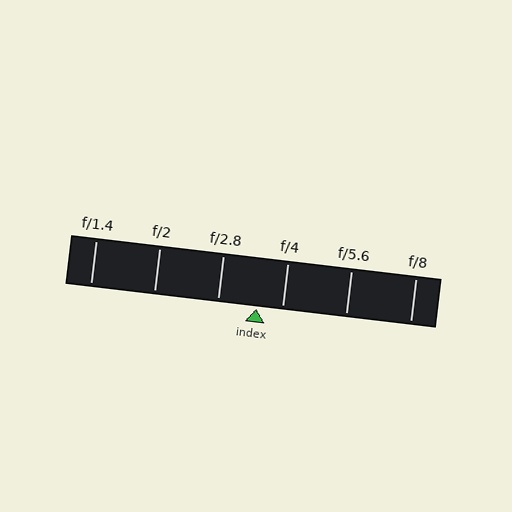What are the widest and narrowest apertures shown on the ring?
The widest aperture shown is f/1.4 and the narrowest is f/8.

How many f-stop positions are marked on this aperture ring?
There are 6 f-stop positions marked.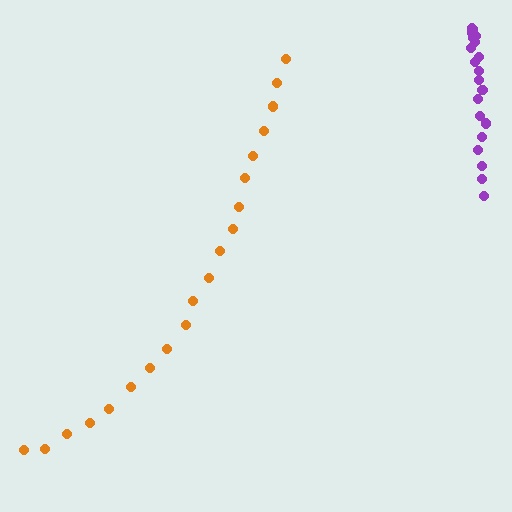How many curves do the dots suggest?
There are 2 distinct paths.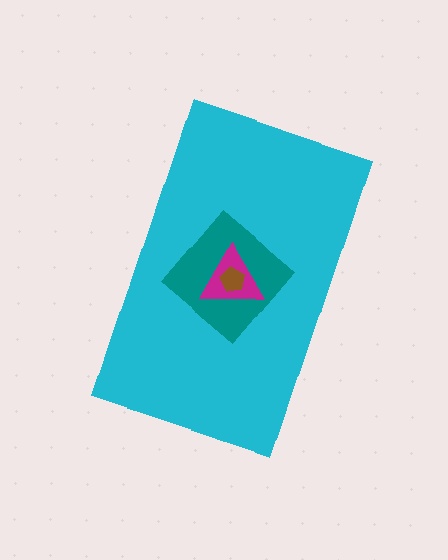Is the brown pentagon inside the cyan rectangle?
Yes.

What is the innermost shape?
The brown pentagon.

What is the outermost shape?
The cyan rectangle.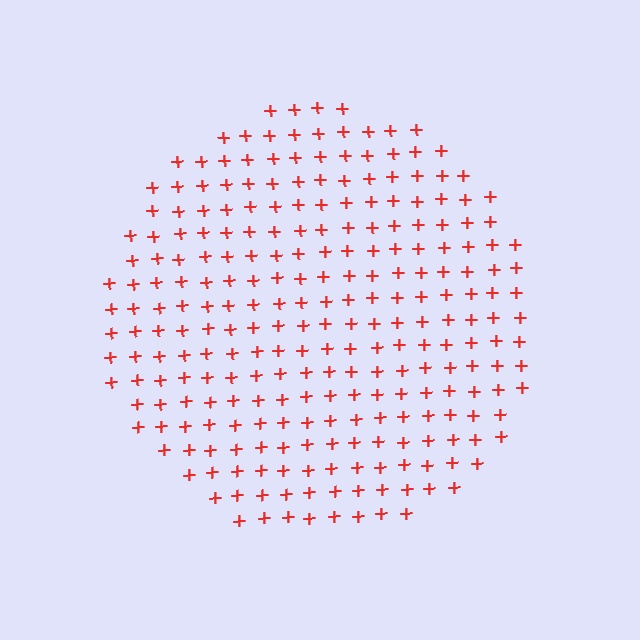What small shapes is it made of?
It is made of small plus signs.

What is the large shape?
The large shape is a circle.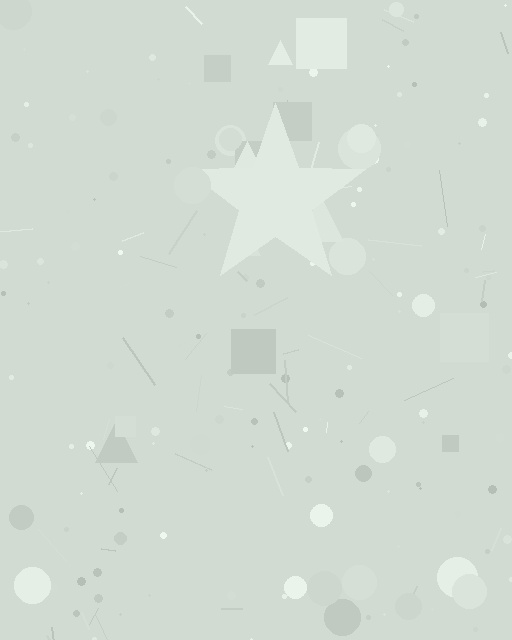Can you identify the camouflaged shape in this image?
The camouflaged shape is a star.